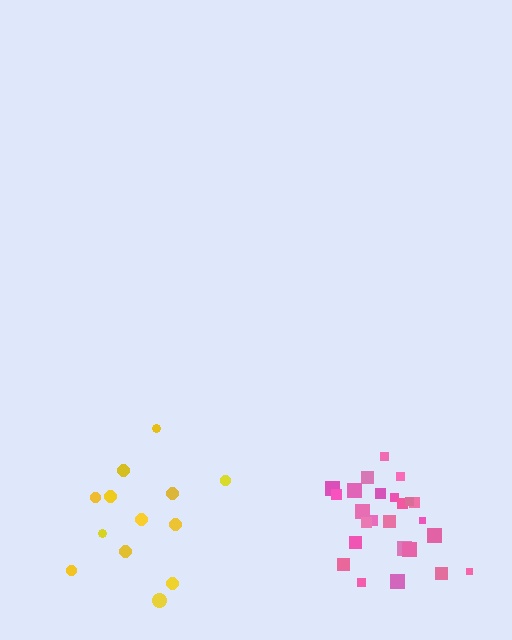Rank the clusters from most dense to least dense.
pink, yellow.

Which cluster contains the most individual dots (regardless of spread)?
Pink (25).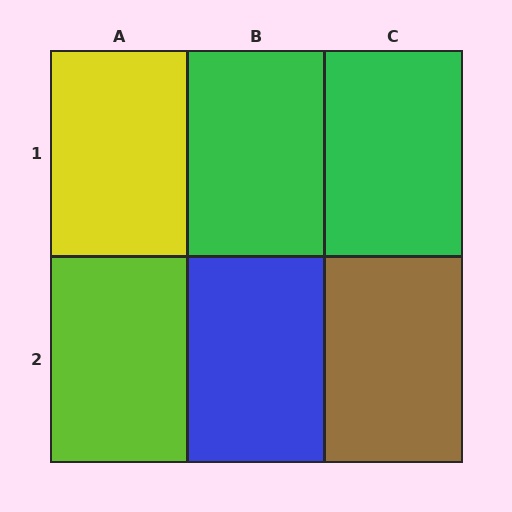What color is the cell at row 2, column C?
Brown.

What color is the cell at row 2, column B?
Blue.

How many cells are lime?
1 cell is lime.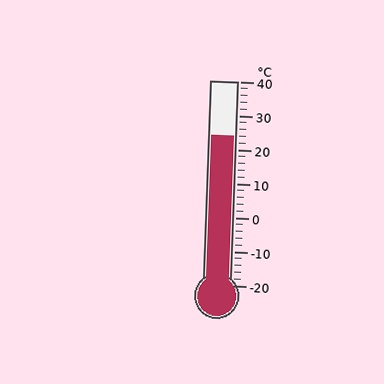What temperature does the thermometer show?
The thermometer shows approximately 24°C.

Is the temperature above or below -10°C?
The temperature is above -10°C.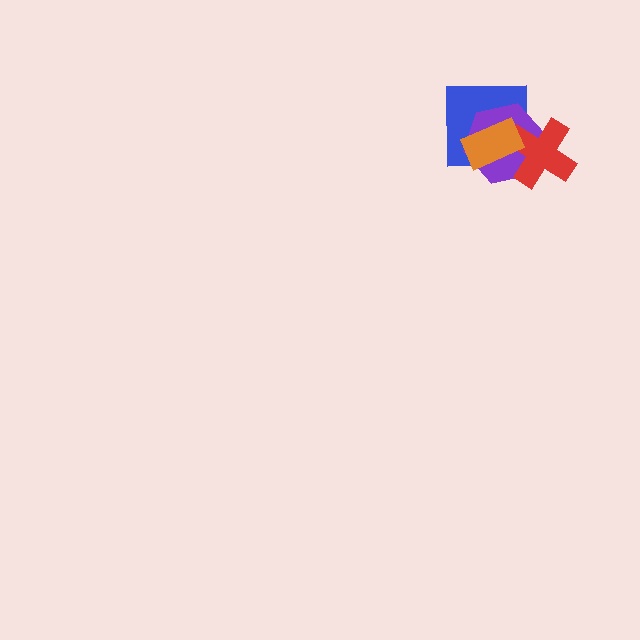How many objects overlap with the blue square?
3 objects overlap with the blue square.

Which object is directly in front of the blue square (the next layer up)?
The purple hexagon is directly in front of the blue square.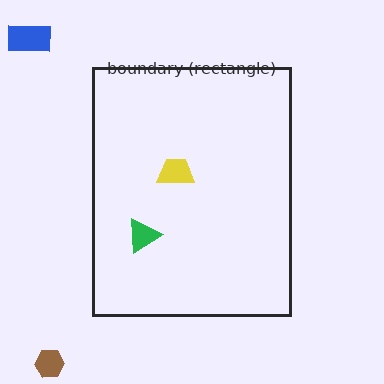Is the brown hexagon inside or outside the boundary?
Outside.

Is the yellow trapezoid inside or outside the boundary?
Inside.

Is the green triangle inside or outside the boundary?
Inside.